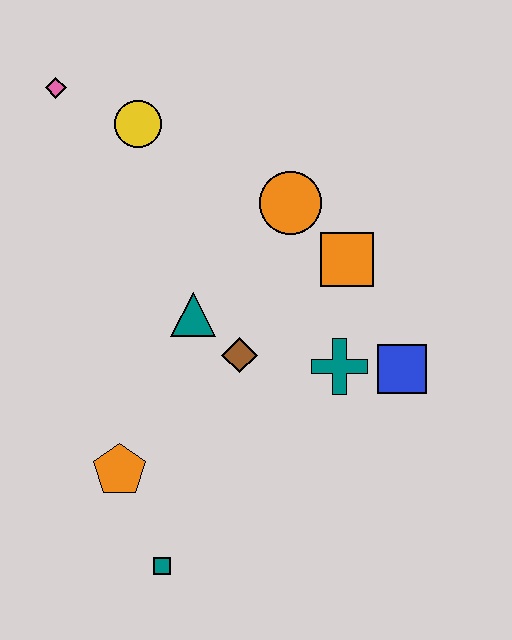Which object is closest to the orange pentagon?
The teal square is closest to the orange pentagon.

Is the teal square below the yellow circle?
Yes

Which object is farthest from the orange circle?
The teal square is farthest from the orange circle.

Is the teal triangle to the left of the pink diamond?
No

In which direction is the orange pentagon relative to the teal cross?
The orange pentagon is to the left of the teal cross.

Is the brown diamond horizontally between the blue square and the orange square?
No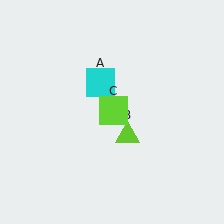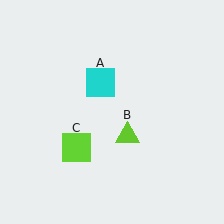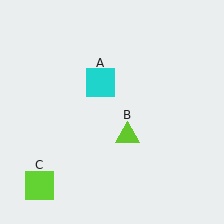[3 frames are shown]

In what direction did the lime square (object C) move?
The lime square (object C) moved down and to the left.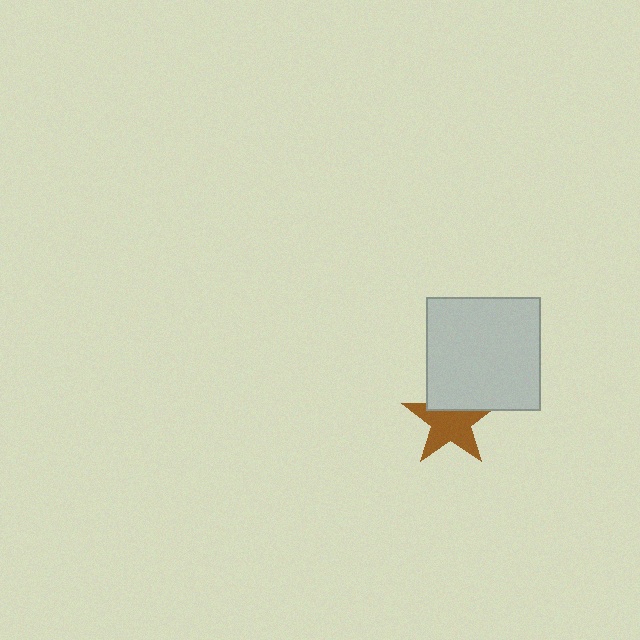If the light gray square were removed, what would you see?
You would see the complete brown star.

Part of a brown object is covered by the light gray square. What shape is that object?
It is a star.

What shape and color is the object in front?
The object in front is a light gray square.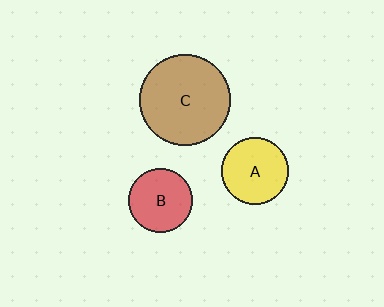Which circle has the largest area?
Circle C (brown).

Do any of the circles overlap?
No, none of the circles overlap.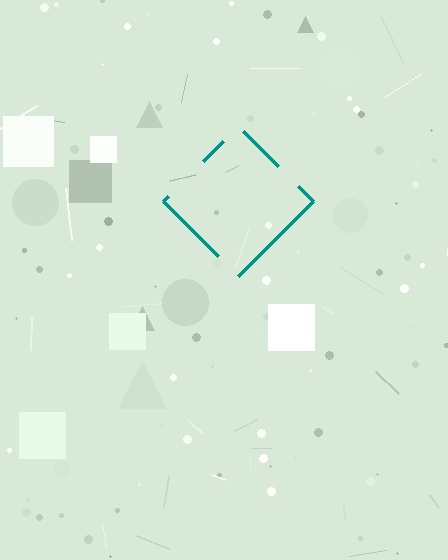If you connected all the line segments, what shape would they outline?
They would outline a diamond.